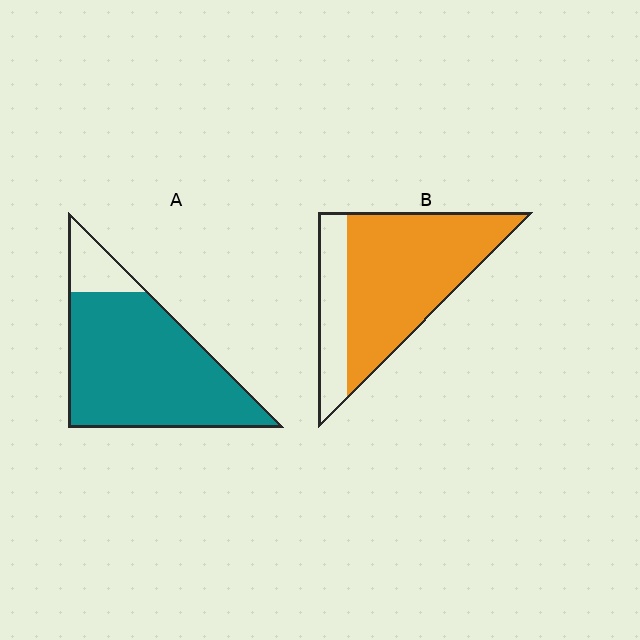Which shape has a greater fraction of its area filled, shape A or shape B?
Shape A.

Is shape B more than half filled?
Yes.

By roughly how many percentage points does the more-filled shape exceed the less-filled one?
By roughly 10 percentage points (A over B).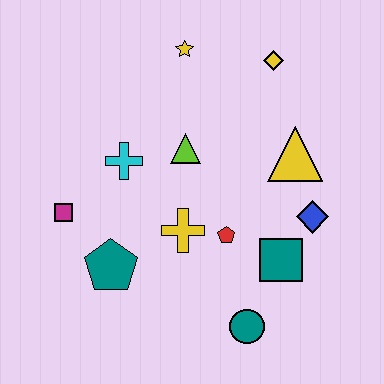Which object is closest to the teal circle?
The teal square is closest to the teal circle.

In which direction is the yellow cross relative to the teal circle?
The yellow cross is above the teal circle.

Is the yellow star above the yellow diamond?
Yes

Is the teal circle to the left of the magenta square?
No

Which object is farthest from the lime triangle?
The teal circle is farthest from the lime triangle.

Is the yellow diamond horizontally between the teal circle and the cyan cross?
No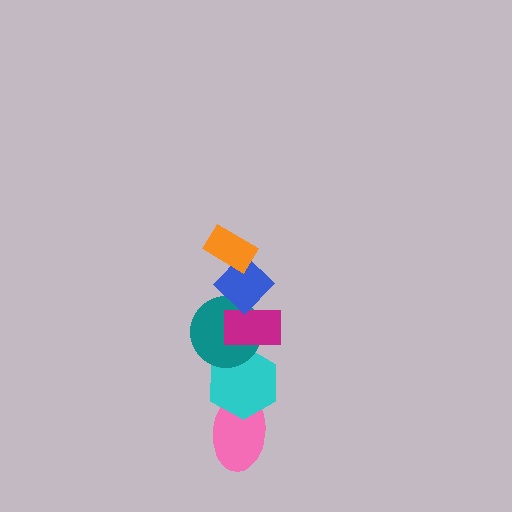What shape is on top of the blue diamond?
The orange rectangle is on top of the blue diamond.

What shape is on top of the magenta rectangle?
The blue diamond is on top of the magenta rectangle.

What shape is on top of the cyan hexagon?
The teal circle is on top of the cyan hexagon.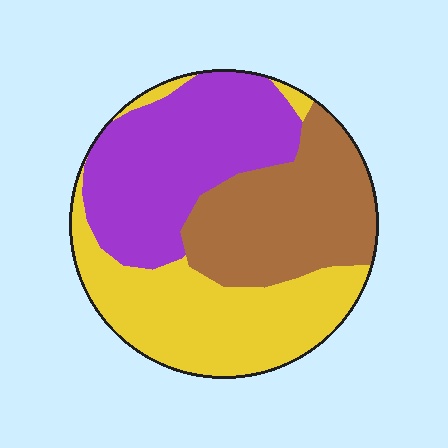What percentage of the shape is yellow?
Yellow takes up between a third and a half of the shape.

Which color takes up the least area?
Brown, at roughly 30%.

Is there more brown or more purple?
Purple.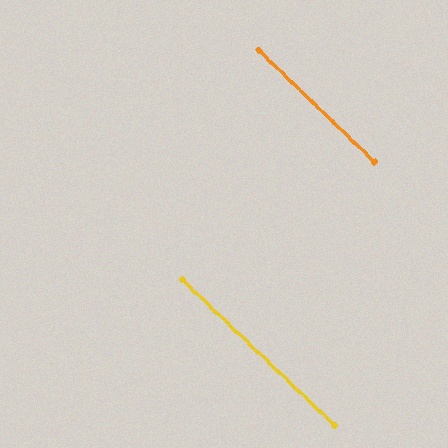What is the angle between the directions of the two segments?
Approximately 0 degrees.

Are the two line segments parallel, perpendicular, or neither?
Parallel — their directions differ by only 0.4°.